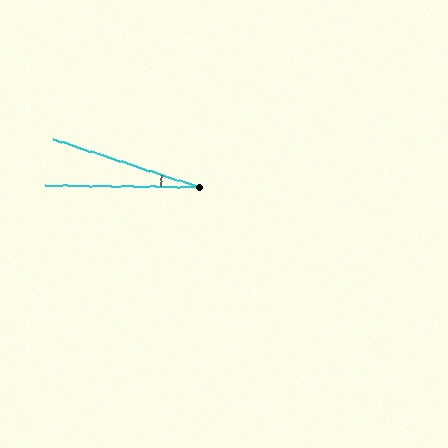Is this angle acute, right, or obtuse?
It is acute.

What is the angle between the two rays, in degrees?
Approximately 18 degrees.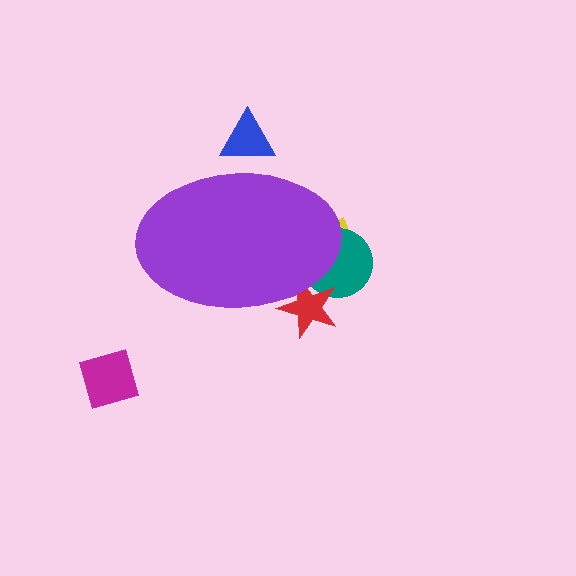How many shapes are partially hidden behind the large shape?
4 shapes are partially hidden.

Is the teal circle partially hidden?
Yes, the teal circle is partially hidden behind the purple ellipse.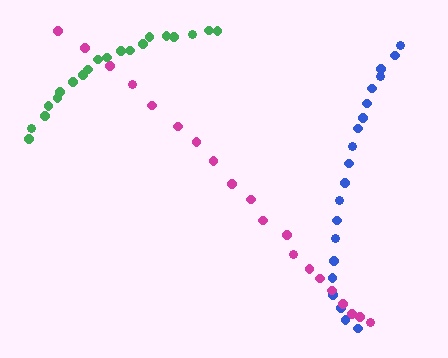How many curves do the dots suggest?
There are 3 distinct paths.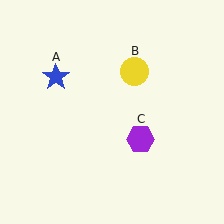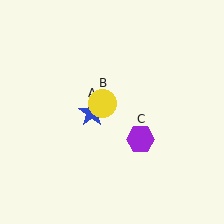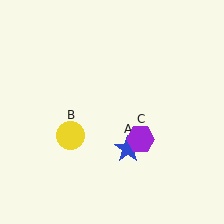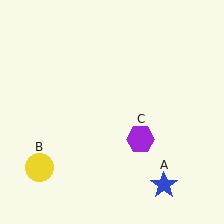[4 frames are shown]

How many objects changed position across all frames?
2 objects changed position: blue star (object A), yellow circle (object B).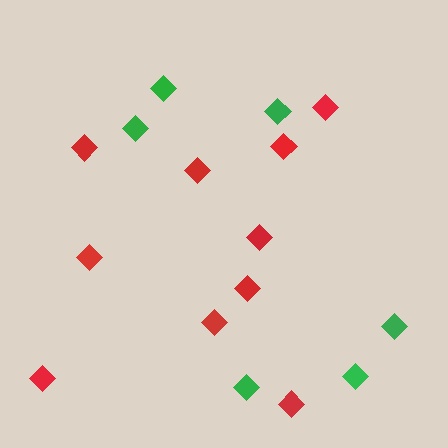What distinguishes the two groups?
There are 2 groups: one group of green diamonds (6) and one group of red diamonds (10).